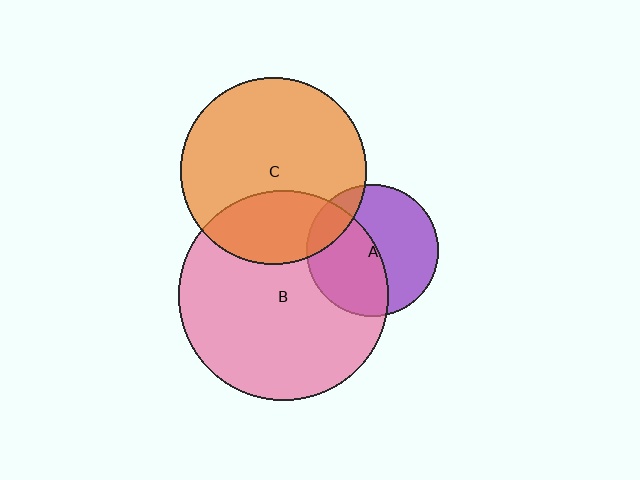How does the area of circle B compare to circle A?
Approximately 2.6 times.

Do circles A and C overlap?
Yes.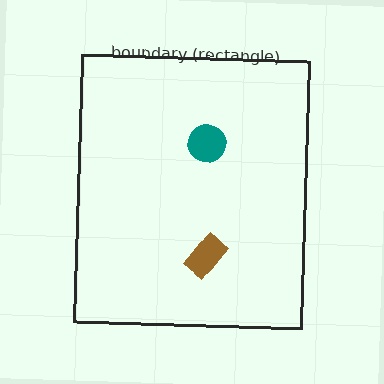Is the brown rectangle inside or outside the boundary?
Inside.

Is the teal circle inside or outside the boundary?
Inside.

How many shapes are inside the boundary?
2 inside, 0 outside.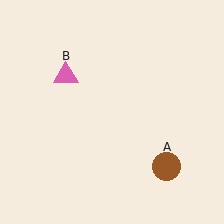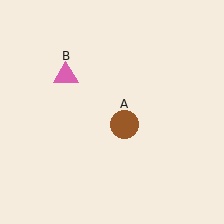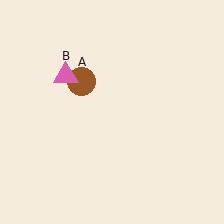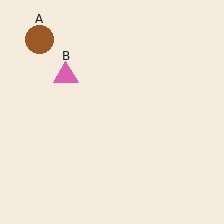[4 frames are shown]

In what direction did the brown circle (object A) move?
The brown circle (object A) moved up and to the left.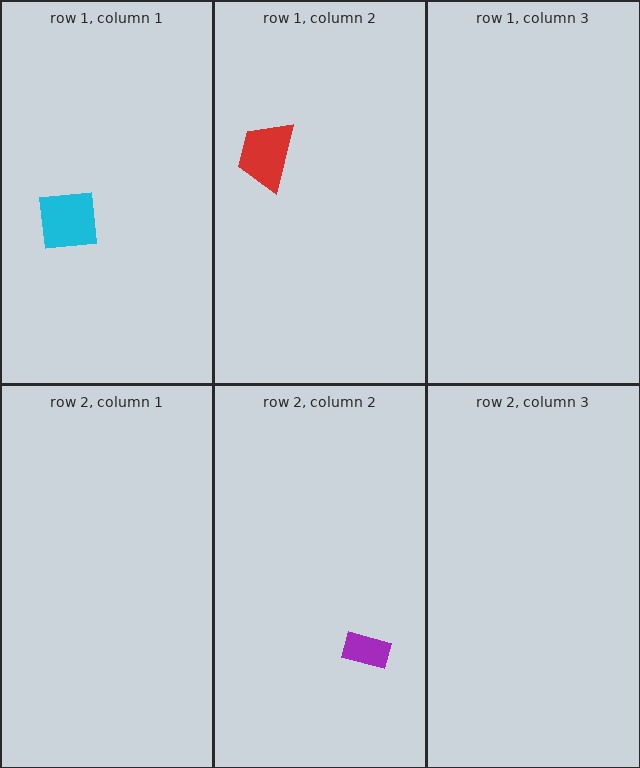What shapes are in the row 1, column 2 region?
The red trapezoid.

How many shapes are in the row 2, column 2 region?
1.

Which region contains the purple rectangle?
The row 2, column 2 region.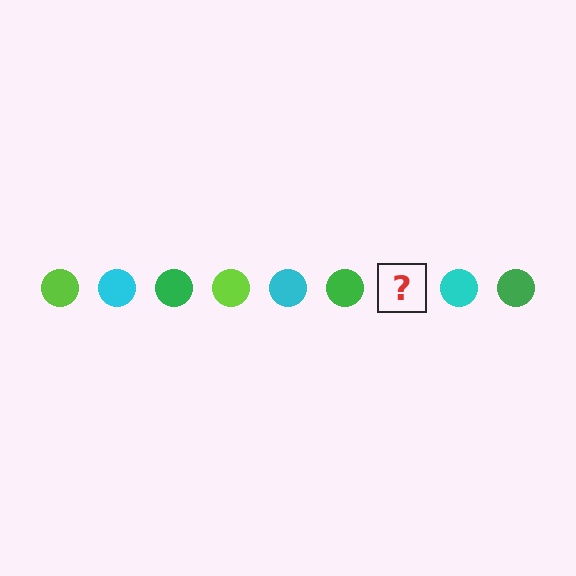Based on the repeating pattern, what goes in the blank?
The blank should be a lime circle.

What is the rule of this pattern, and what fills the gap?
The rule is that the pattern cycles through lime, cyan, green circles. The gap should be filled with a lime circle.